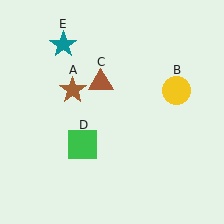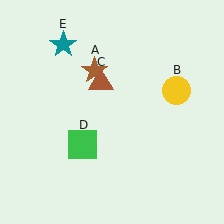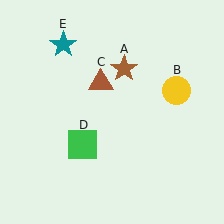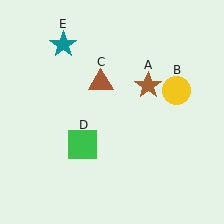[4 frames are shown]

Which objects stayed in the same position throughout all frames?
Yellow circle (object B) and brown triangle (object C) and green square (object D) and teal star (object E) remained stationary.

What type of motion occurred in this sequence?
The brown star (object A) rotated clockwise around the center of the scene.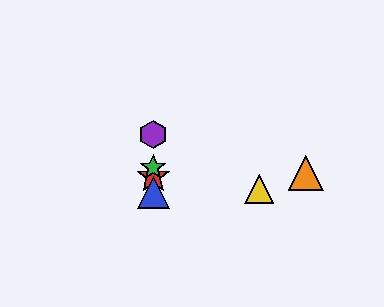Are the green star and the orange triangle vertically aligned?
No, the green star is at x≈153 and the orange triangle is at x≈306.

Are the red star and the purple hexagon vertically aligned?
Yes, both are at x≈153.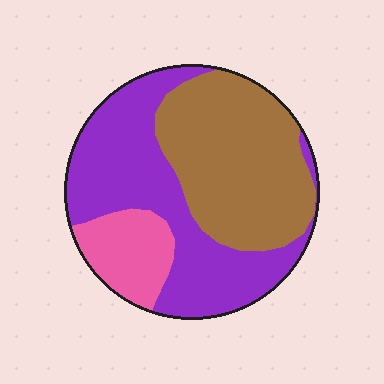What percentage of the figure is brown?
Brown covers roughly 40% of the figure.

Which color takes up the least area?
Pink, at roughly 15%.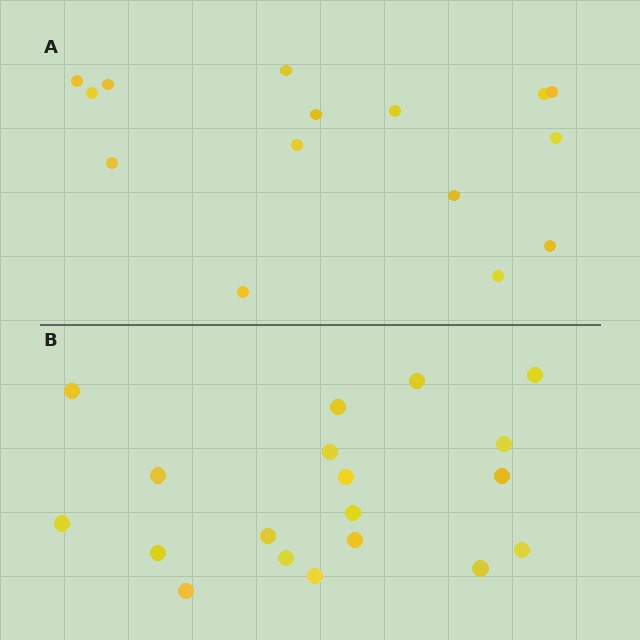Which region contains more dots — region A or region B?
Region B (the bottom region) has more dots.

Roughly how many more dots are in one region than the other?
Region B has about 4 more dots than region A.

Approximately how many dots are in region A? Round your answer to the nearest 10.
About 20 dots. (The exact count is 15, which rounds to 20.)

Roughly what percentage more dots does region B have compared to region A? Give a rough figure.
About 25% more.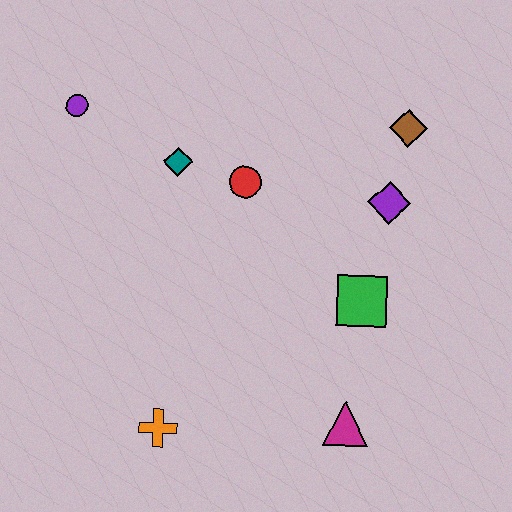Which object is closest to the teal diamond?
The red circle is closest to the teal diamond.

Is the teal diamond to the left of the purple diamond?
Yes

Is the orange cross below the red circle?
Yes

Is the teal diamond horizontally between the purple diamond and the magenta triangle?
No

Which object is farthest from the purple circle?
The magenta triangle is farthest from the purple circle.